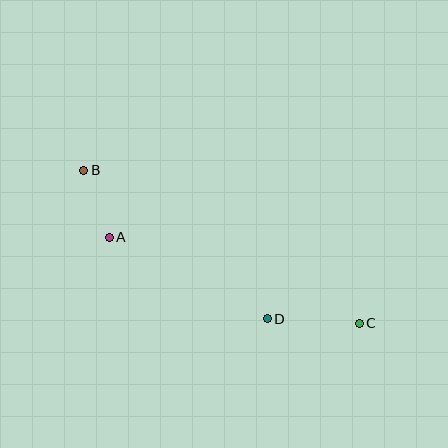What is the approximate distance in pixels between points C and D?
The distance between C and D is approximately 92 pixels.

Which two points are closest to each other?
Points A and B are closest to each other.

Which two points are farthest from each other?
Points B and C are farthest from each other.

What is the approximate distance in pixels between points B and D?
The distance between B and D is approximately 236 pixels.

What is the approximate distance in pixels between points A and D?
The distance between A and D is approximately 178 pixels.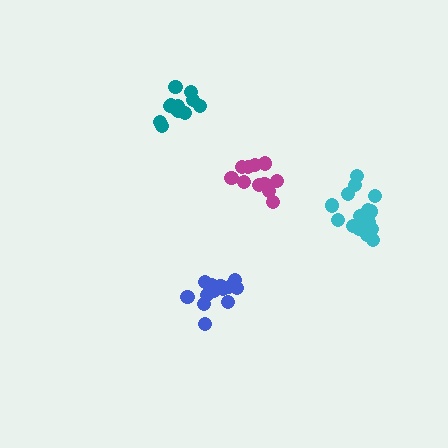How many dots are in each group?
Group 1: 13 dots, Group 2: 15 dots, Group 3: 12 dots, Group 4: 12 dots (52 total).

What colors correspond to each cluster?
The clusters are colored: blue, cyan, teal, magenta.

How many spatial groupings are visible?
There are 4 spatial groupings.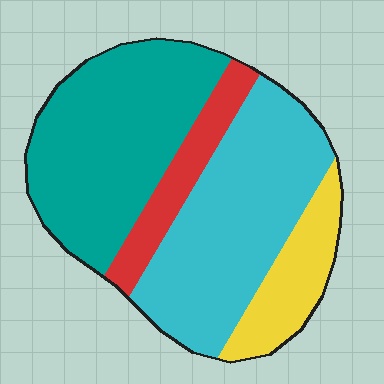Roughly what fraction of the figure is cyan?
Cyan covers roughly 40% of the figure.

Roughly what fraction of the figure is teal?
Teal takes up about three eighths (3/8) of the figure.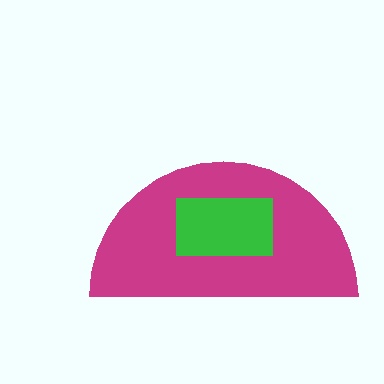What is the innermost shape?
The green rectangle.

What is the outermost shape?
The magenta semicircle.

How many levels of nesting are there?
2.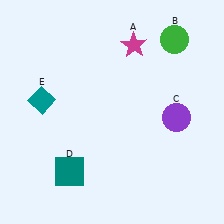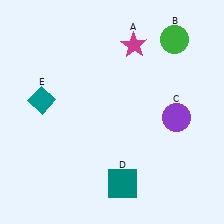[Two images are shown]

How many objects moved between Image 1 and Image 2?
1 object moved between the two images.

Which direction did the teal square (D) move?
The teal square (D) moved right.